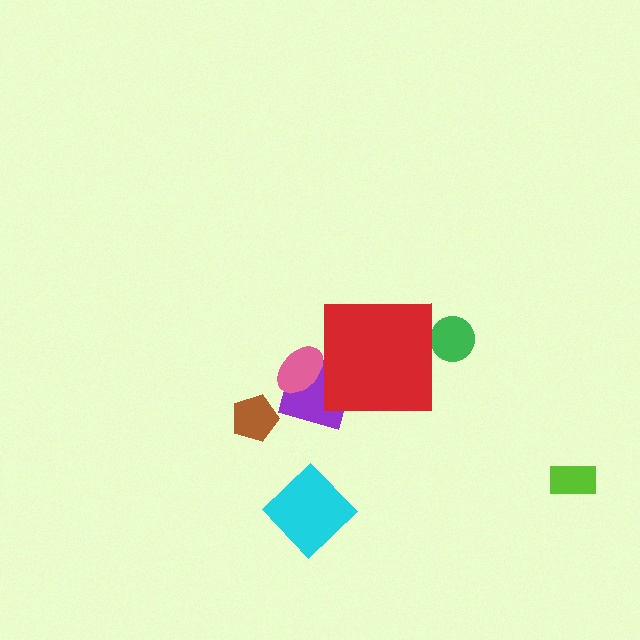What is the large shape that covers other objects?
A red square.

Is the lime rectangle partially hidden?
No, the lime rectangle is fully visible.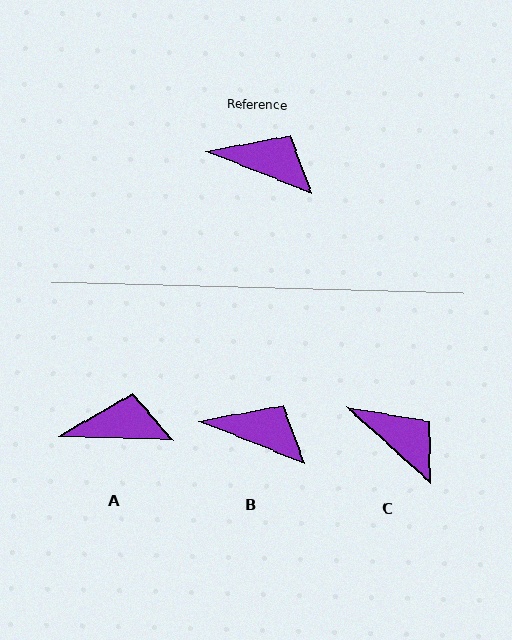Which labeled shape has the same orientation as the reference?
B.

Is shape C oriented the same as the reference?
No, it is off by about 20 degrees.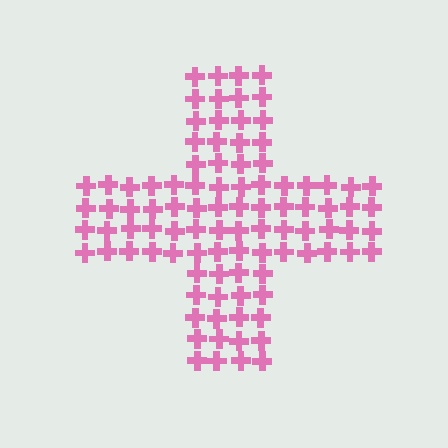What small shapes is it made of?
It is made of small crosses.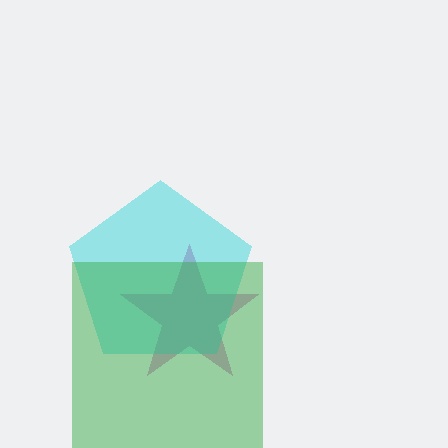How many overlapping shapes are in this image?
There are 3 overlapping shapes in the image.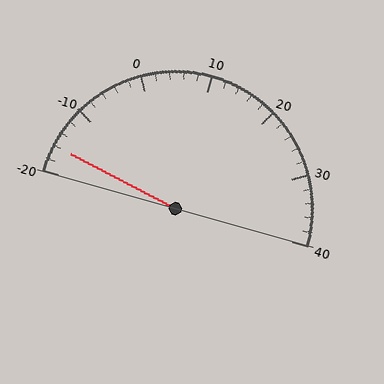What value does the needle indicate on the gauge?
The needle indicates approximately -16.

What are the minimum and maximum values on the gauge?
The gauge ranges from -20 to 40.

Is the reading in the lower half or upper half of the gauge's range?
The reading is in the lower half of the range (-20 to 40).